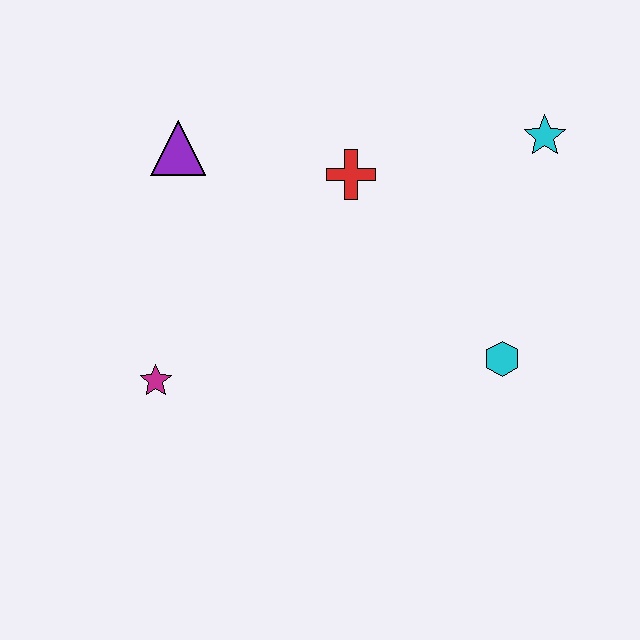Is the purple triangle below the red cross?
No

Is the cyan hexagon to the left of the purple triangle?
No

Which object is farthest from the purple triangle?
The cyan hexagon is farthest from the purple triangle.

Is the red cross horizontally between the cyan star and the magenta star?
Yes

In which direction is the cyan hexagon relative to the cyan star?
The cyan hexagon is below the cyan star.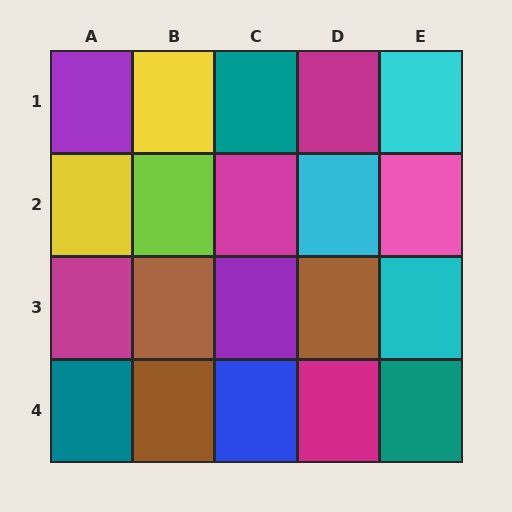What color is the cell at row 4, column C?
Blue.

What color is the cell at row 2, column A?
Yellow.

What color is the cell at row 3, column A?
Magenta.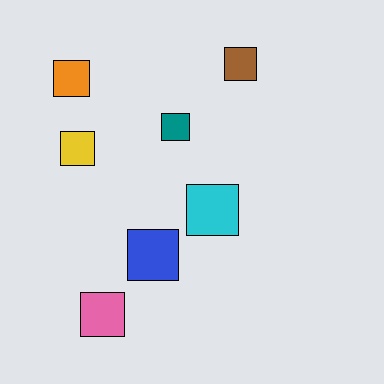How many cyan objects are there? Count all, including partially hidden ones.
There is 1 cyan object.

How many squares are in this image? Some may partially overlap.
There are 7 squares.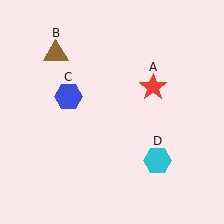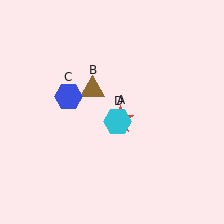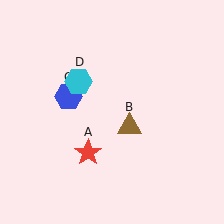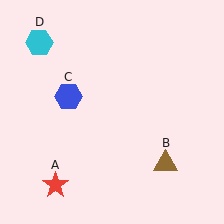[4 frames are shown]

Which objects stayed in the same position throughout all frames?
Blue hexagon (object C) remained stationary.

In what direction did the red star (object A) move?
The red star (object A) moved down and to the left.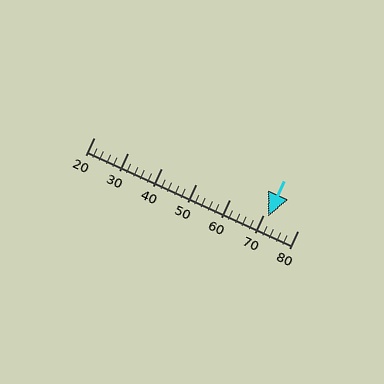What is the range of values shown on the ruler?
The ruler shows values from 20 to 80.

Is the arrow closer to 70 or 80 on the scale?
The arrow is closer to 70.